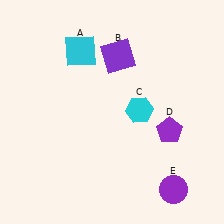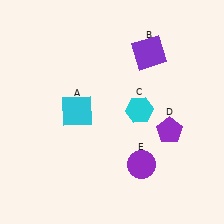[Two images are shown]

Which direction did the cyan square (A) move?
The cyan square (A) moved down.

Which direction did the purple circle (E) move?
The purple circle (E) moved left.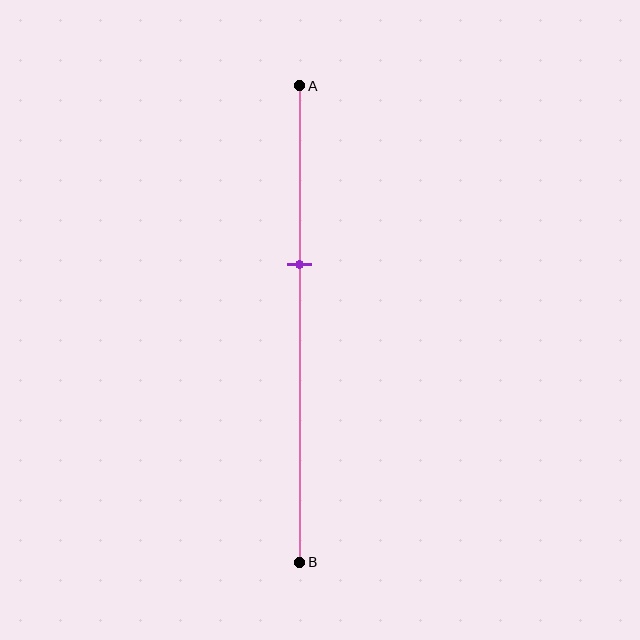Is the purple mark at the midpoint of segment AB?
No, the mark is at about 35% from A, not at the 50% midpoint.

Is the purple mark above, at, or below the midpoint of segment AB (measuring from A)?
The purple mark is above the midpoint of segment AB.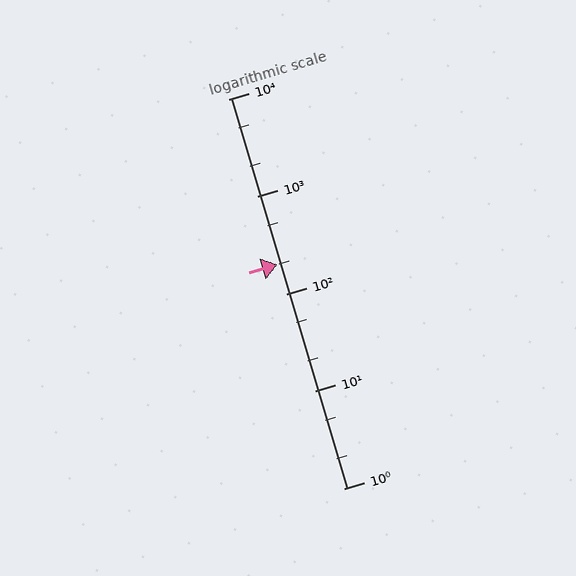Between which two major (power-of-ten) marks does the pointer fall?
The pointer is between 100 and 1000.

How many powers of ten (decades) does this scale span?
The scale spans 4 decades, from 1 to 10000.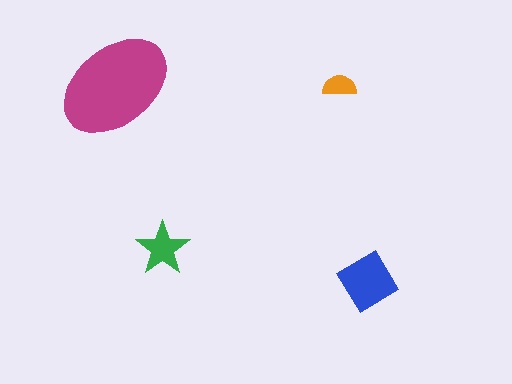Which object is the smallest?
The orange semicircle.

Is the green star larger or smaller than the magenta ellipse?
Smaller.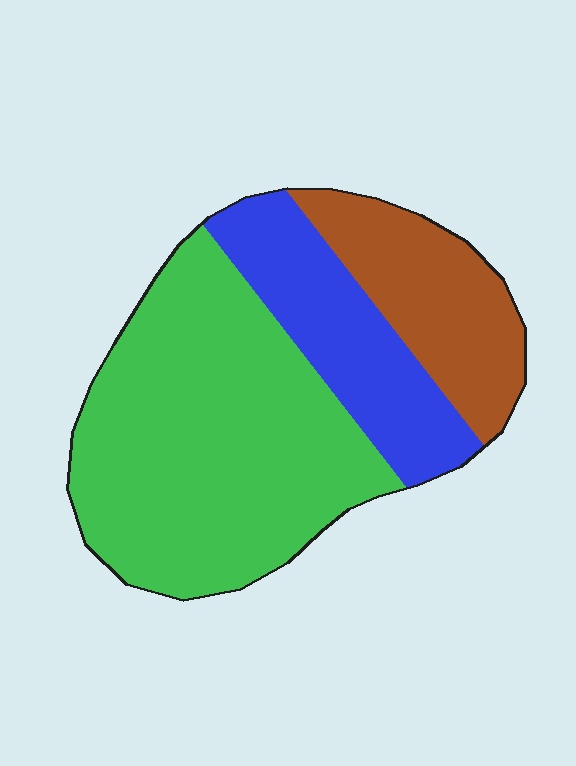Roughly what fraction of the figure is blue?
Blue covers roughly 25% of the figure.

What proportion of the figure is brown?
Brown takes up about one fifth (1/5) of the figure.